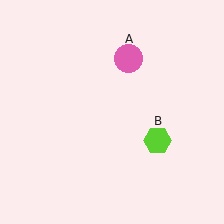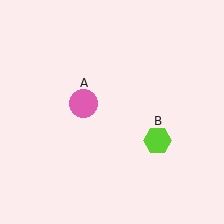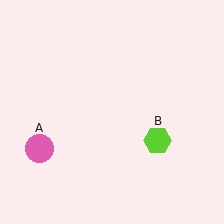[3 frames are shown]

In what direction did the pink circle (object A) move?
The pink circle (object A) moved down and to the left.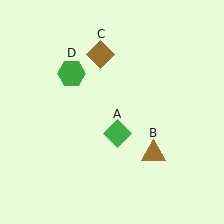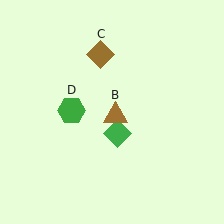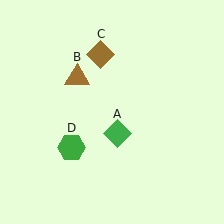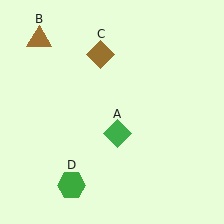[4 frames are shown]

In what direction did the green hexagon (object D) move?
The green hexagon (object D) moved down.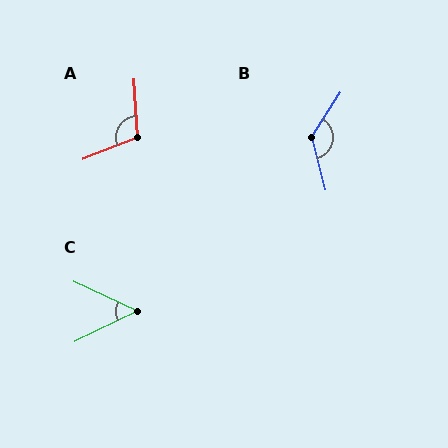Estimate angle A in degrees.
Approximately 108 degrees.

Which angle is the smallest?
C, at approximately 51 degrees.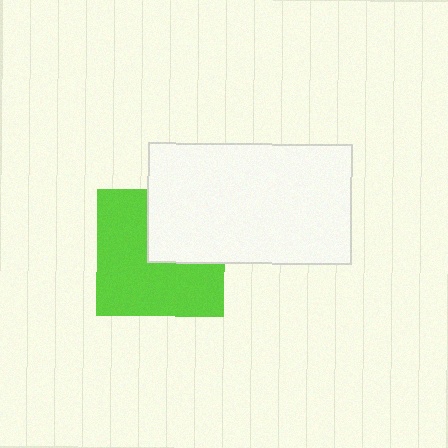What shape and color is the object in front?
The object in front is a white rectangle.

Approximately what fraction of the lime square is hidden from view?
Roughly 35% of the lime square is hidden behind the white rectangle.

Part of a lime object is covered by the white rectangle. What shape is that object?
It is a square.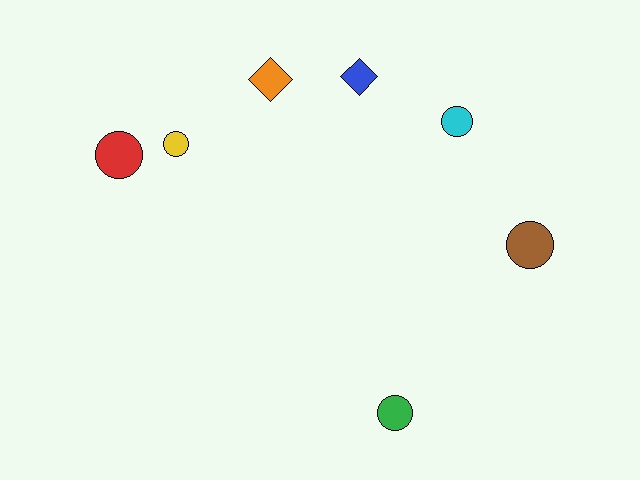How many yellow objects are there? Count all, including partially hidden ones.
There is 1 yellow object.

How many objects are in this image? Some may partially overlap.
There are 7 objects.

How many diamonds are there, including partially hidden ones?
There are 2 diamonds.